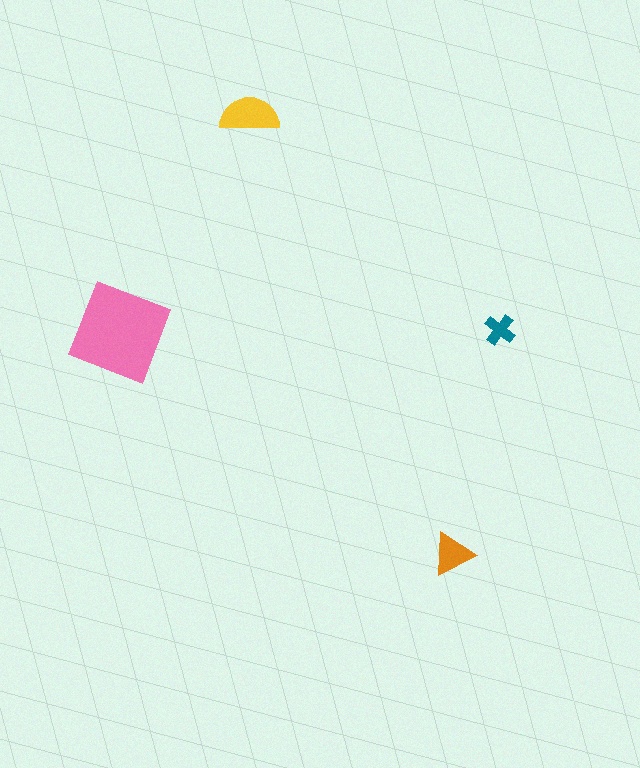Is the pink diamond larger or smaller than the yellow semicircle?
Larger.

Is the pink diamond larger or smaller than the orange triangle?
Larger.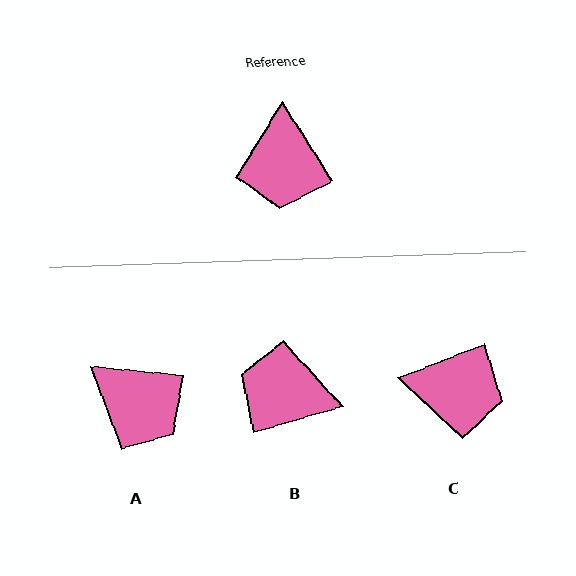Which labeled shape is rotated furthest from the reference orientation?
B, about 106 degrees away.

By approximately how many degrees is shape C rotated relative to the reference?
Approximately 79 degrees counter-clockwise.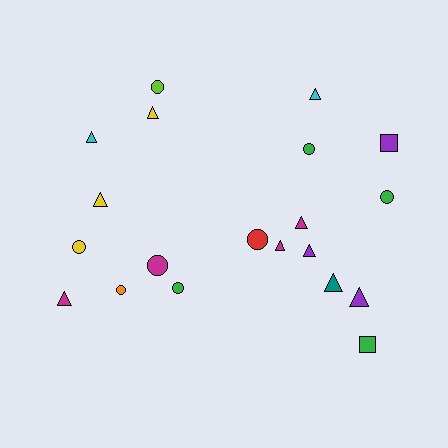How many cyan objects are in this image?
There are 2 cyan objects.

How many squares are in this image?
There are 2 squares.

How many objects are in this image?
There are 20 objects.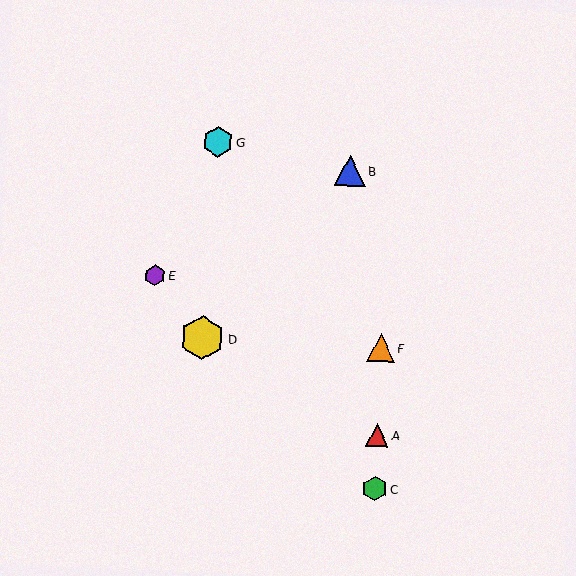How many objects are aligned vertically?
3 objects (A, C, F) are aligned vertically.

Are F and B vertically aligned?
No, F is at x≈381 and B is at x≈350.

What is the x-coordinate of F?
Object F is at x≈381.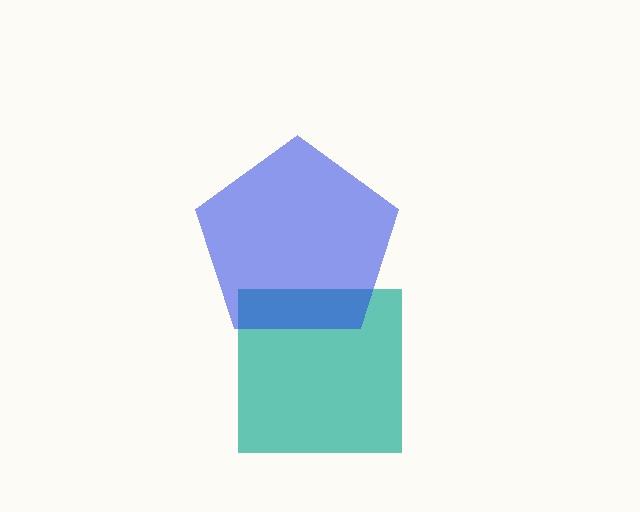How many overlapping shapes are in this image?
There are 2 overlapping shapes in the image.